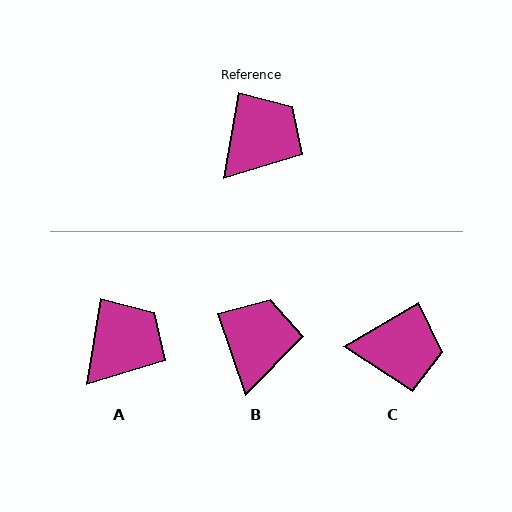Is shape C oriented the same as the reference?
No, it is off by about 50 degrees.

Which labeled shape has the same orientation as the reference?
A.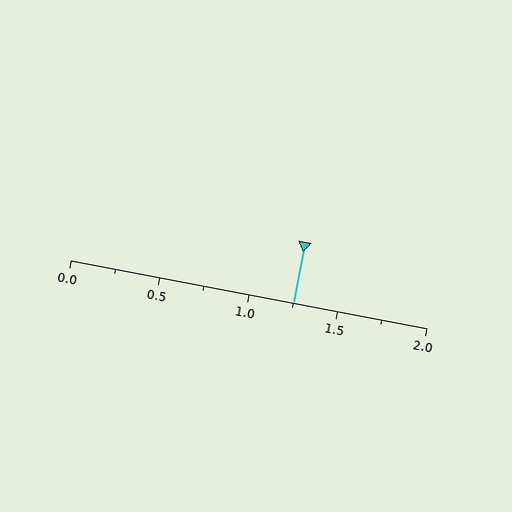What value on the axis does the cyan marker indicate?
The marker indicates approximately 1.25.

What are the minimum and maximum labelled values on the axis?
The axis runs from 0.0 to 2.0.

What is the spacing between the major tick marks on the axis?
The major ticks are spaced 0.5 apart.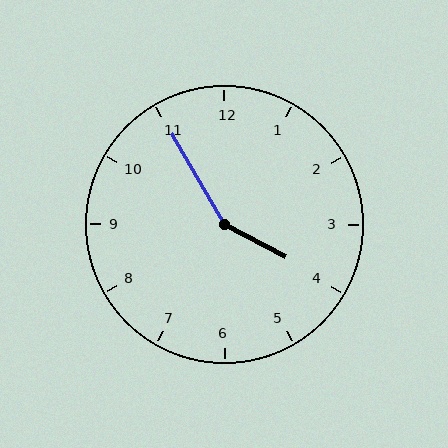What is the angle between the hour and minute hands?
Approximately 148 degrees.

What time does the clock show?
3:55.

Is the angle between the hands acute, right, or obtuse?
It is obtuse.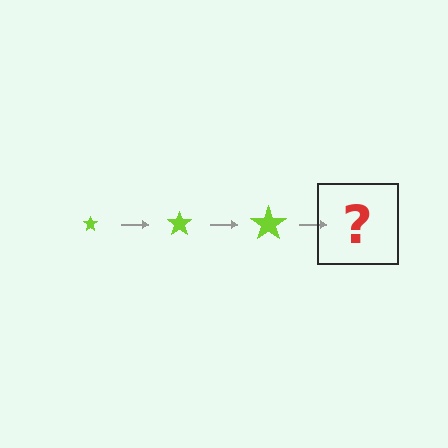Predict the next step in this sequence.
The next step is a lime star, larger than the previous one.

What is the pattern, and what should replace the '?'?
The pattern is that the star gets progressively larger each step. The '?' should be a lime star, larger than the previous one.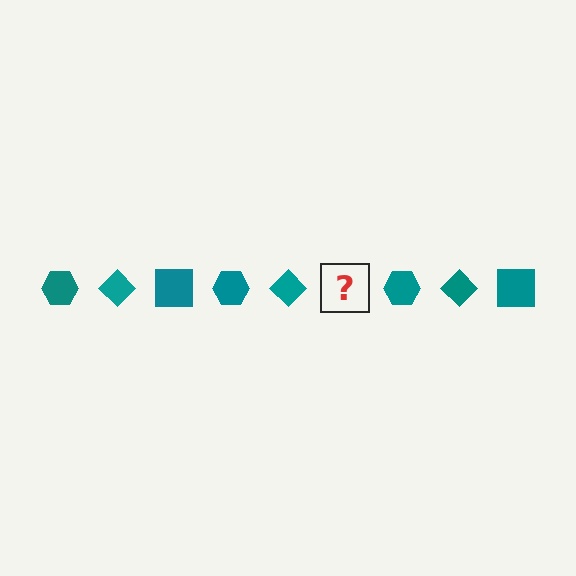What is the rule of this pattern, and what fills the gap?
The rule is that the pattern cycles through hexagon, diamond, square shapes in teal. The gap should be filled with a teal square.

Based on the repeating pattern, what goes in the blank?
The blank should be a teal square.